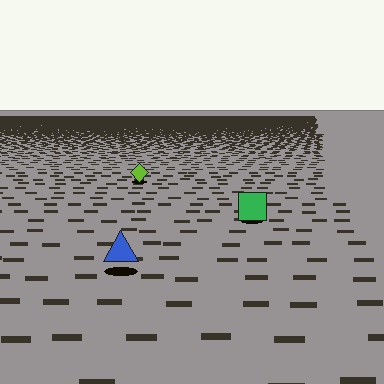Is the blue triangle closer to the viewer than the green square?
Yes. The blue triangle is closer — you can tell from the texture gradient: the ground texture is coarser near it.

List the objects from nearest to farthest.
From nearest to farthest: the blue triangle, the green square, the lime diamond.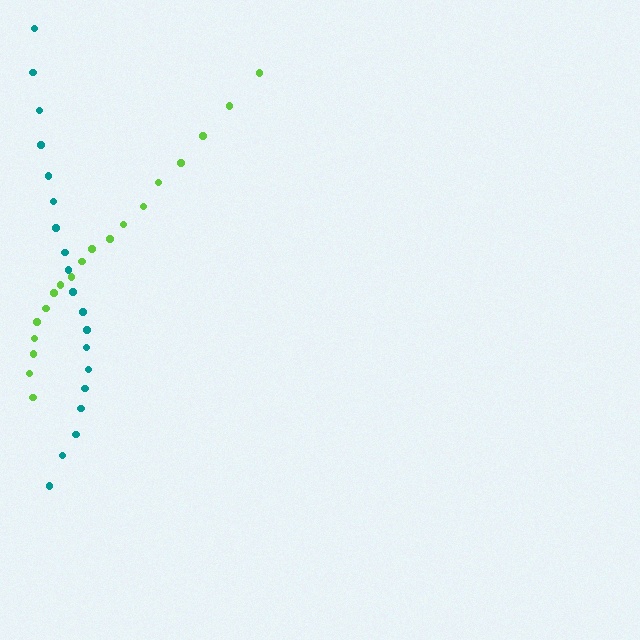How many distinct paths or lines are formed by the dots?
There are 2 distinct paths.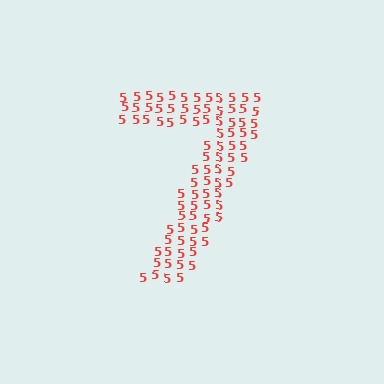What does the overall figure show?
The overall figure shows the digit 7.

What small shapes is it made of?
It is made of small digit 5's.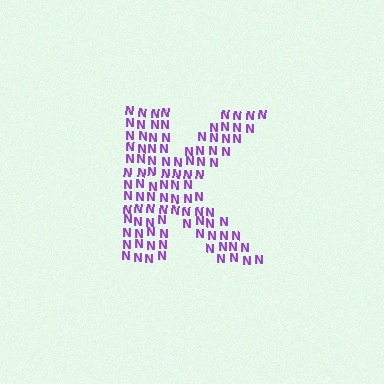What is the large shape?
The large shape is the letter K.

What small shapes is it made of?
It is made of small letter N's.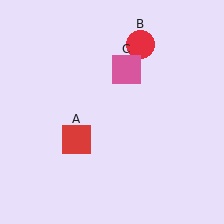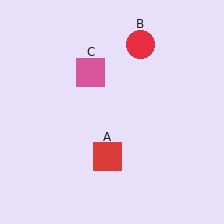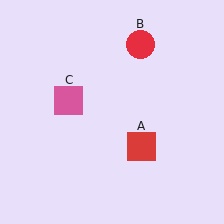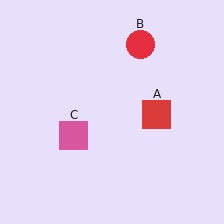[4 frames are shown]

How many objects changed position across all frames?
2 objects changed position: red square (object A), pink square (object C).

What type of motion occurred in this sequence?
The red square (object A), pink square (object C) rotated counterclockwise around the center of the scene.